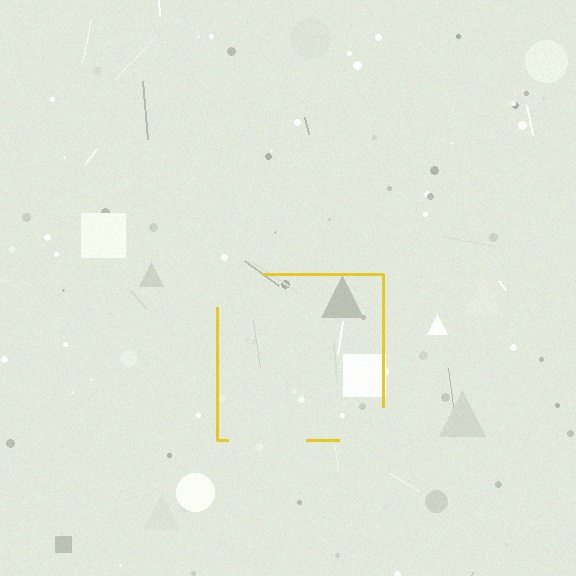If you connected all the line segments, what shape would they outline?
They would outline a square.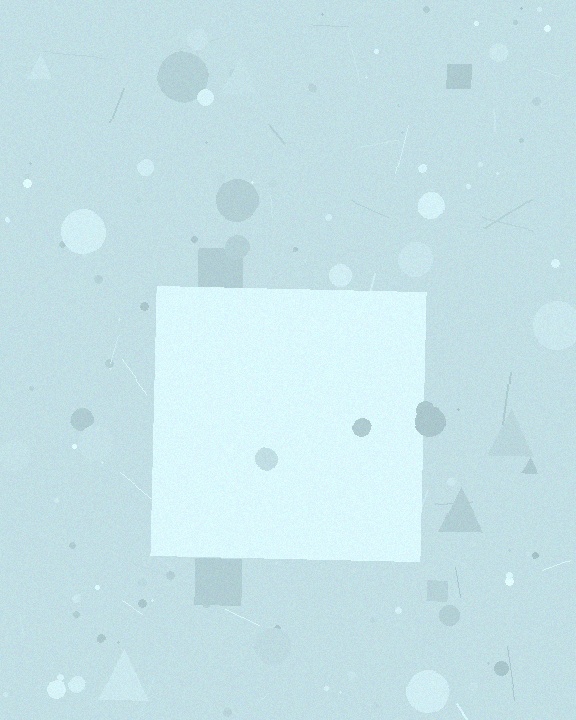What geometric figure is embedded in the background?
A square is embedded in the background.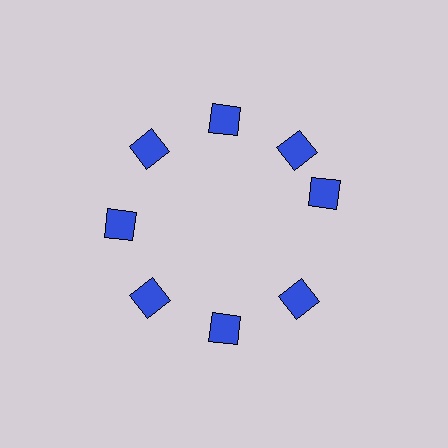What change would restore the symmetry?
The symmetry would be restored by rotating it back into even spacing with its neighbors so that all 8 squares sit at equal angles and equal distance from the center.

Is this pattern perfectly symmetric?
No. The 8 blue squares are arranged in a ring, but one element near the 3 o'clock position is rotated out of alignment along the ring, breaking the 8-fold rotational symmetry.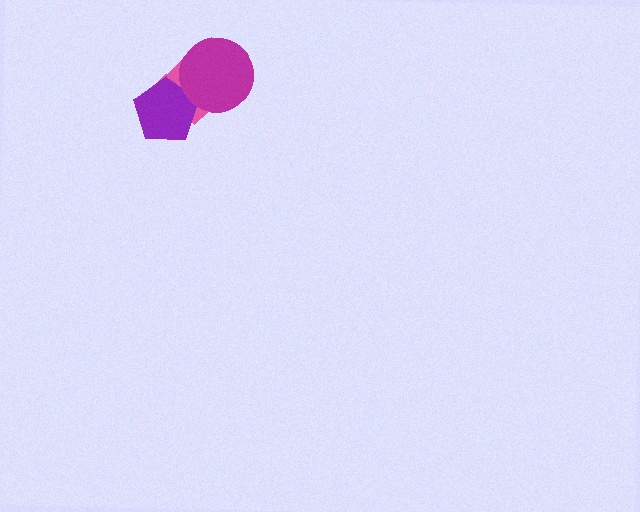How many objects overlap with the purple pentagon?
2 objects overlap with the purple pentagon.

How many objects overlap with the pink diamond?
2 objects overlap with the pink diamond.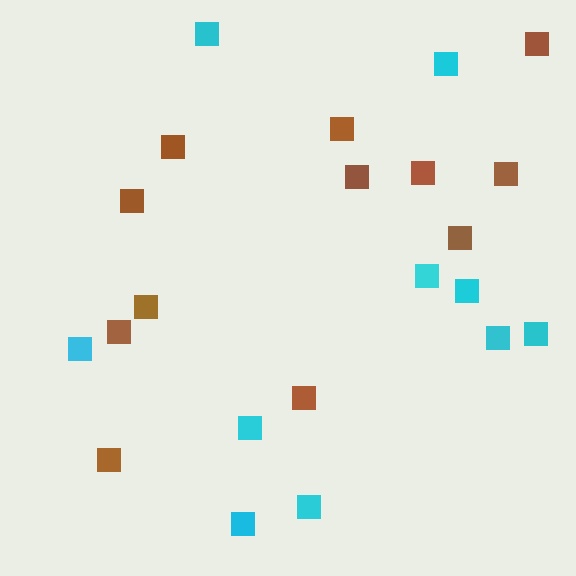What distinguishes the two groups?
There are 2 groups: one group of brown squares (12) and one group of cyan squares (10).